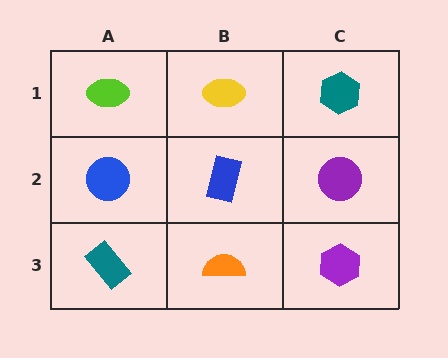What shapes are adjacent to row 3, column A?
A blue circle (row 2, column A), an orange semicircle (row 3, column B).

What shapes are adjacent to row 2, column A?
A lime ellipse (row 1, column A), a teal rectangle (row 3, column A), a blue rectangle (row 2, column B).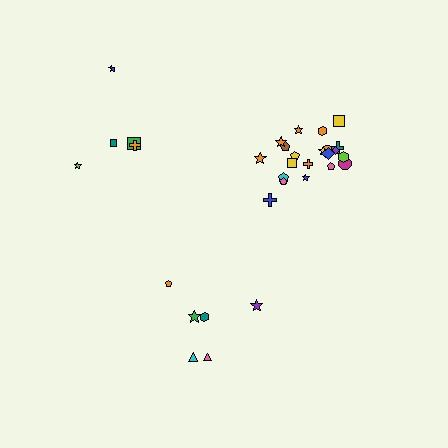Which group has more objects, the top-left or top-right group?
The top-right group.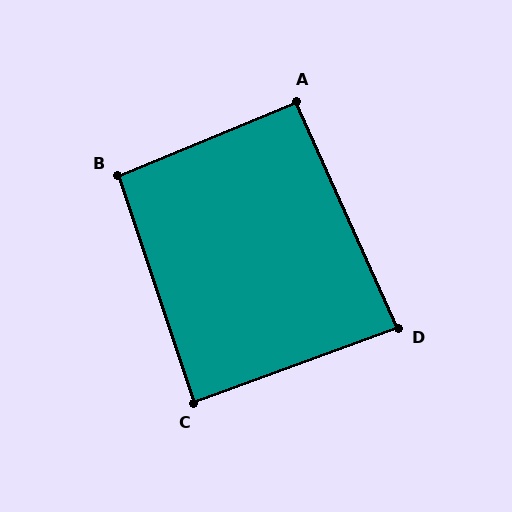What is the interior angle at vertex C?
Approximately 88 degrees (approximately right).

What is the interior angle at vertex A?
Approximately 92 degrees (approximately right).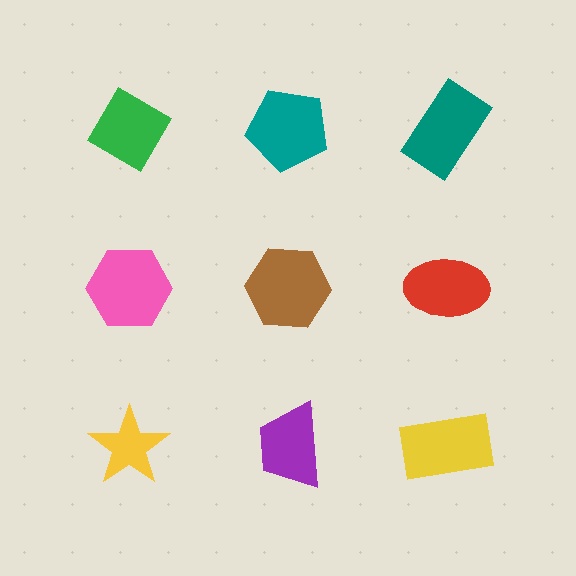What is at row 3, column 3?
A yellow rectangle.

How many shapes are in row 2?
3 shapes.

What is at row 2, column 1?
A pink hexagon.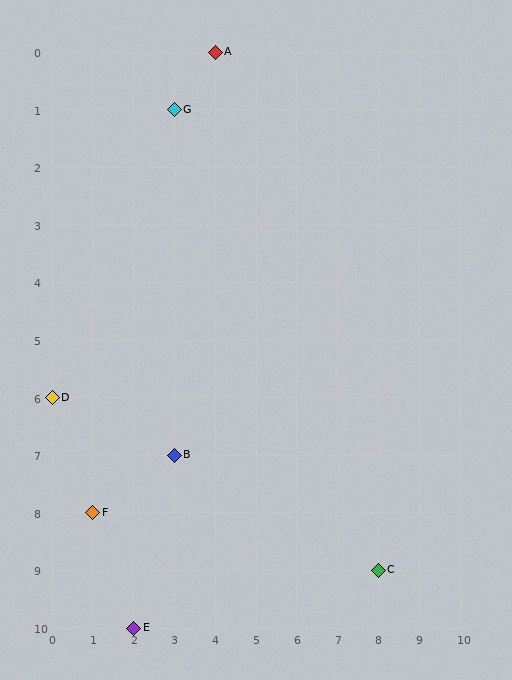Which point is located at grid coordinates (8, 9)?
Point C is at (8, 9).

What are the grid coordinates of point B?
Point B is at grid coordinates (3, 7).